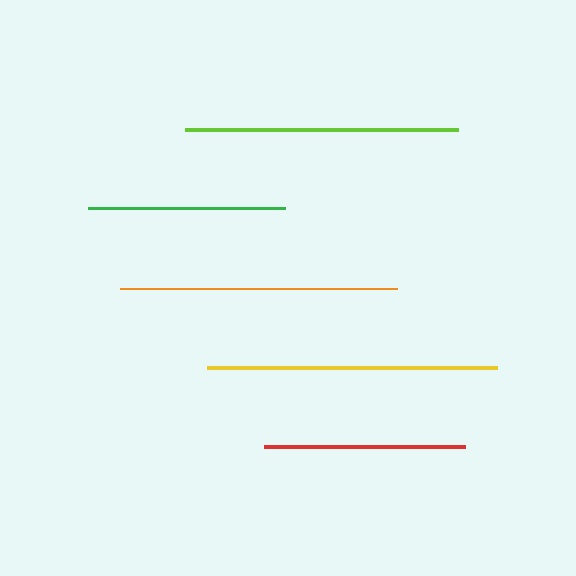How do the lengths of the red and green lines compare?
The red and green lines are approximately the same length.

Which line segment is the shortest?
The green line is the shortest at approximately 197 pixels.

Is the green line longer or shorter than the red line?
The red line is longer than the green line.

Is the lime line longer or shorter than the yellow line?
The yellow line is longer than the lime line.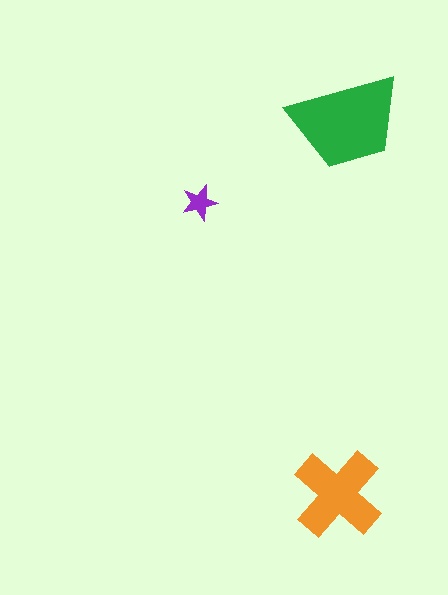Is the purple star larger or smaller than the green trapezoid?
Smaller.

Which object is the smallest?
The purple star.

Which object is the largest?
The green trapezoid.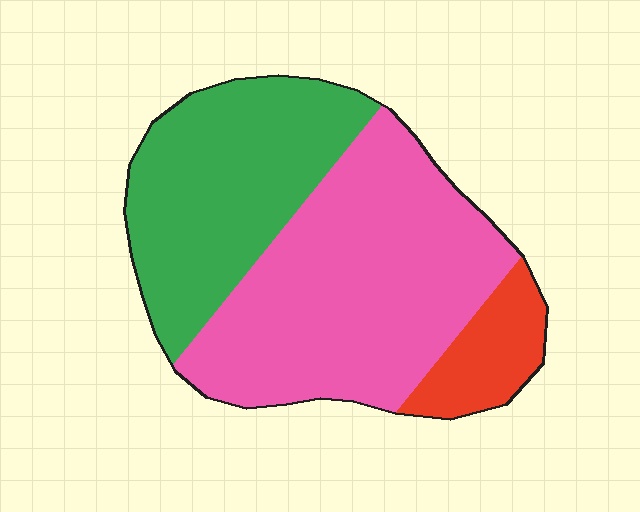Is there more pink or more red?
Pink.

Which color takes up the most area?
Pink, at roughly 50%.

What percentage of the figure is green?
Green takes up about three eighths (3/8) of the figure.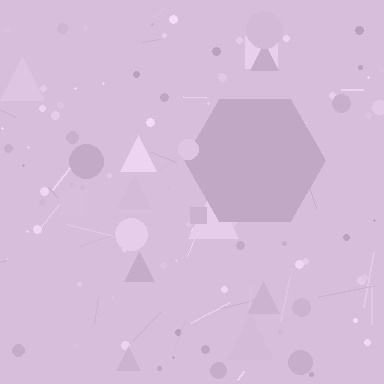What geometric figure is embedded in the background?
A hexagon is embedded in the background.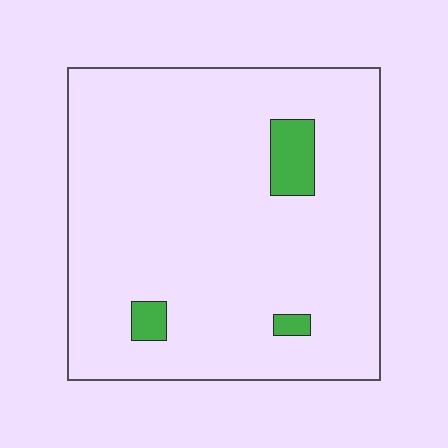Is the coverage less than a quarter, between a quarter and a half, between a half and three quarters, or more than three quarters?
Less than a quarter.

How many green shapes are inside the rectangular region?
3.